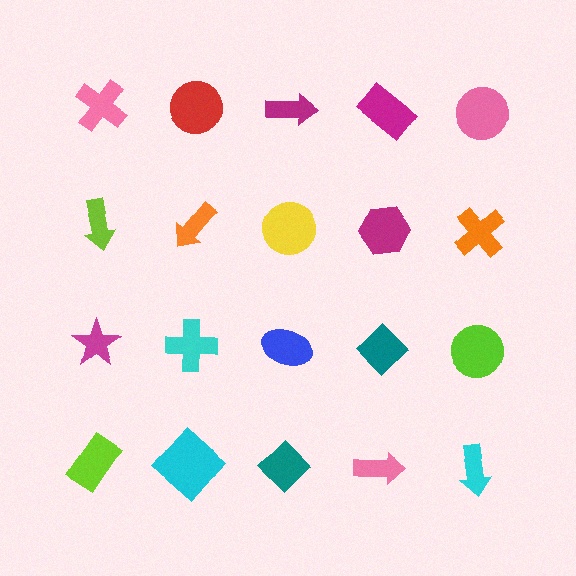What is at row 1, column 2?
A red circle.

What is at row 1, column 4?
A magenta rectangle.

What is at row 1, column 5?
A pink circle.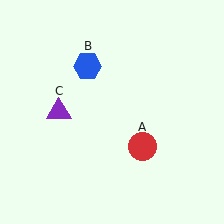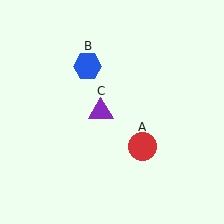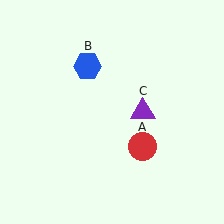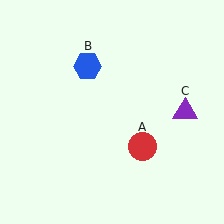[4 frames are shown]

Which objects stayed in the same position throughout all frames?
Red circle (object A) and blue hexagon (object B) remained stationary.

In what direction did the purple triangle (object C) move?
The purple triangle (object C) moved right.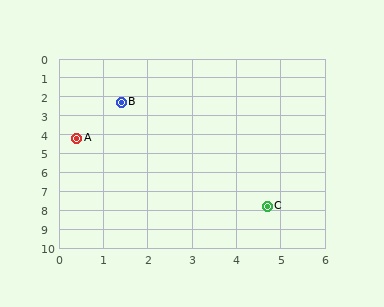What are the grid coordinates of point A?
Point A is at approximately (0.4, 4.2).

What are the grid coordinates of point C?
Point C is at approximately (4.7, 7.8).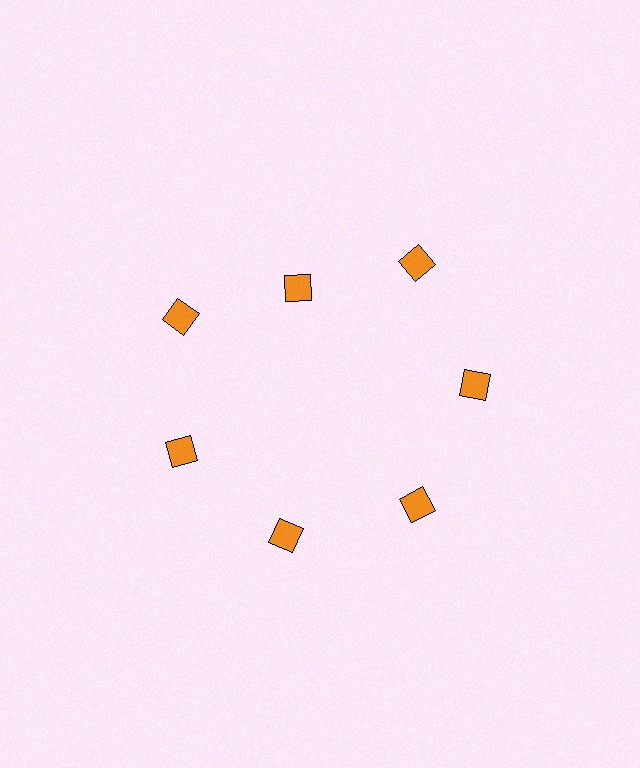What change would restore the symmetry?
The symmetry would be restored by moving it outward, back onto the ring so that all 7 diamonds sit at equal angles and equal distance from the center.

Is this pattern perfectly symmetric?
No. The 7 orange diamonds are arranged in a ring, but one element near the 12 o'clock position is pulled inward toward the center, breaking the 7-fold rotational symmetry.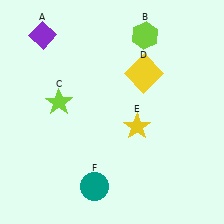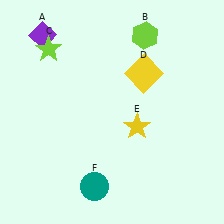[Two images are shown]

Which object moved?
The lime star (C) moved up.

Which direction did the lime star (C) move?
The lime star (C) moved up.